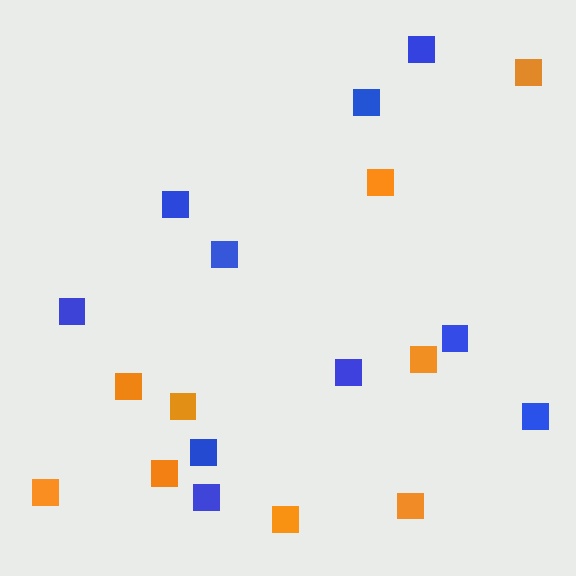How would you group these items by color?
There are 2 groups: one group of blue squares (10) and one group of orange squares (9).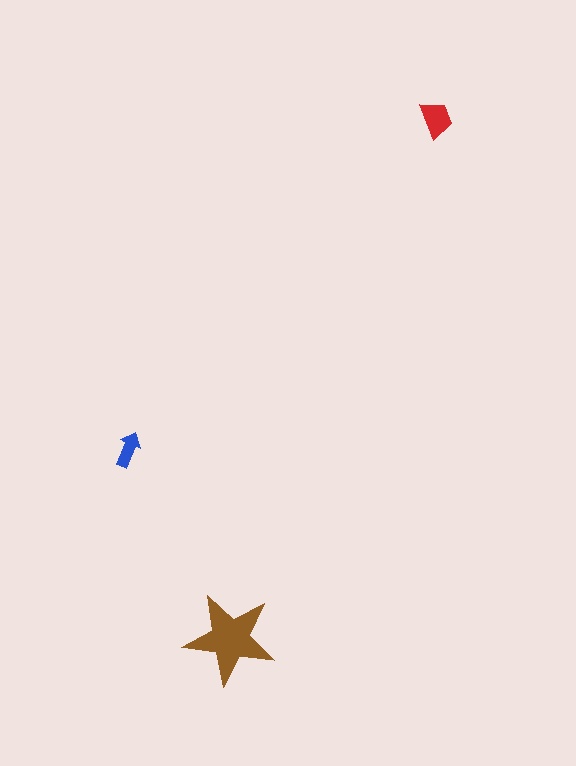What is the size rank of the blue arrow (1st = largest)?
3rd.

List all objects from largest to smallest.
The brown star, the red trapezoid, the blue arrow.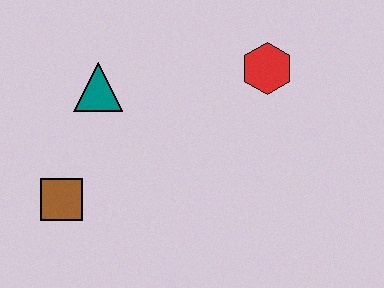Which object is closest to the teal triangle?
The brown square is closest to the teal triangle.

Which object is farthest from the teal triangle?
The red hexagon is farthest from the teal triangle.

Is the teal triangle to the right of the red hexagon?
No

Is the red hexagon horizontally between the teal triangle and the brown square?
No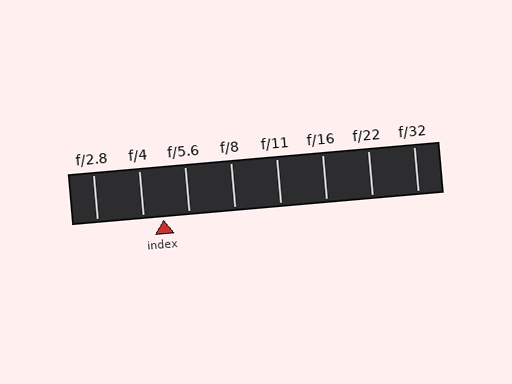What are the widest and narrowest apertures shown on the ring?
The widest aperture shown is f/2.8 and the narrowest is f/32.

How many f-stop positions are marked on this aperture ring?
There are 8 f-stop positions marked.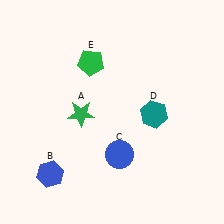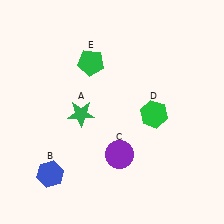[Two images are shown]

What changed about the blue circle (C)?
In Image 1, C is blue. In Image 2, it changed to purple.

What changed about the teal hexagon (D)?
In Image 1, D is teal. In Image 2, it changed to green.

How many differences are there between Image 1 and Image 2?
There are 2 differences between the two images.